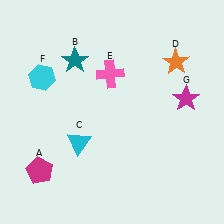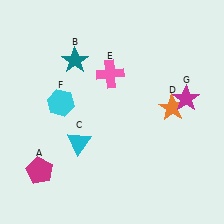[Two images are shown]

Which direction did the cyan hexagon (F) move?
The cyan hexagon (F) moved down.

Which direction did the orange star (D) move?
The orange star (D) moved down.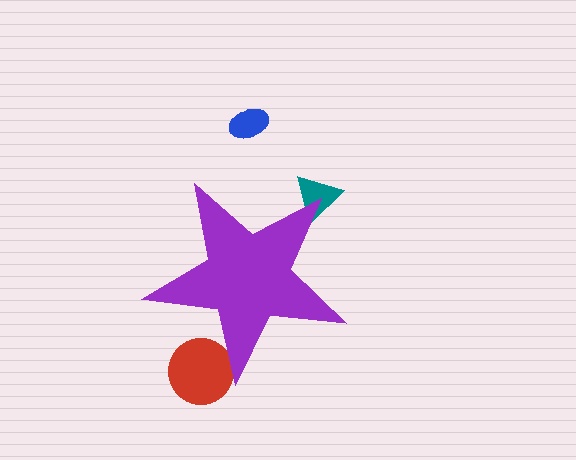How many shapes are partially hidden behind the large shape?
2 shapes are partially hidden.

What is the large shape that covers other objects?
A purple star.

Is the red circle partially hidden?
Yes, the red circle is partially hidden behind the purple star.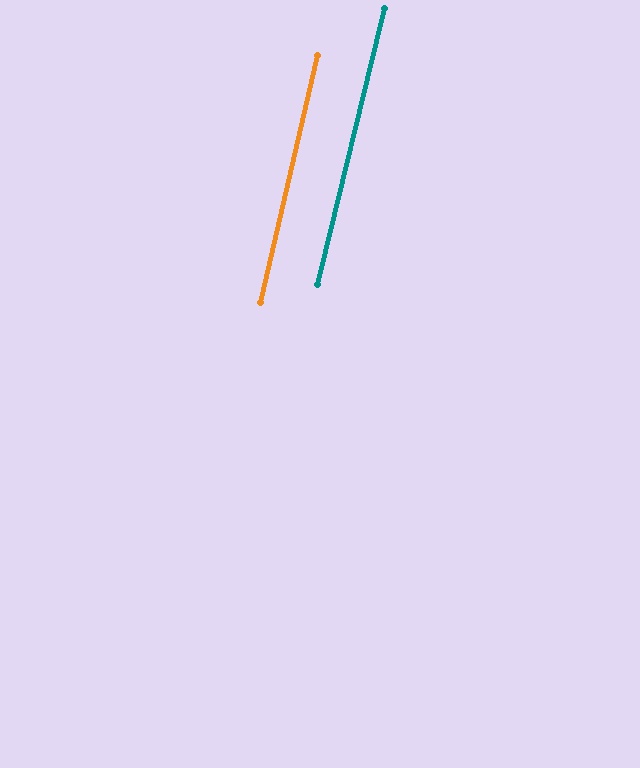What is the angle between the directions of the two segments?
Approximately 1 degree.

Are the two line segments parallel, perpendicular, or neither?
Parallel — their directions differ by only 0.6°.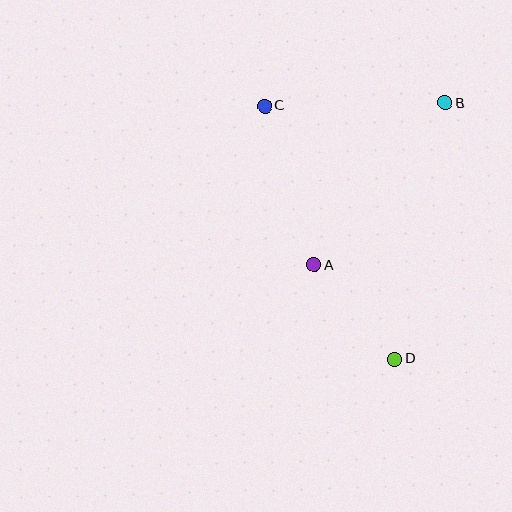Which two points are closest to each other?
Points A and D are closest to each other.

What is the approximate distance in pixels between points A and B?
The distance between A and B is approximately 208 pixels.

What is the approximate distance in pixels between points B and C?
The distance between B and C is approximately 180 pixels.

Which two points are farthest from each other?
Points C and D are farthest from each other.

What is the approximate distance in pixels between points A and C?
The distance between A and C is approximately 167 pixels.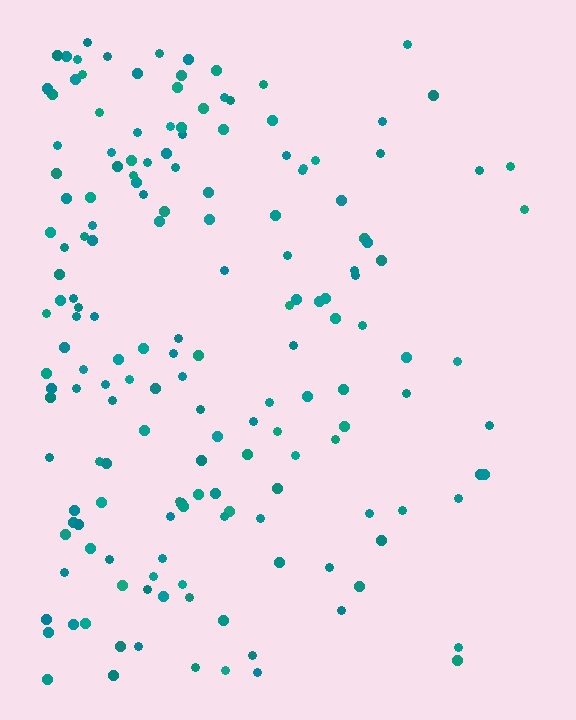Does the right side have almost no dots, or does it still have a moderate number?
Still a moderate number, just noticeably fewer than the left.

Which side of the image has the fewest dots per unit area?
The right.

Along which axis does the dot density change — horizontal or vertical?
Horizontal.